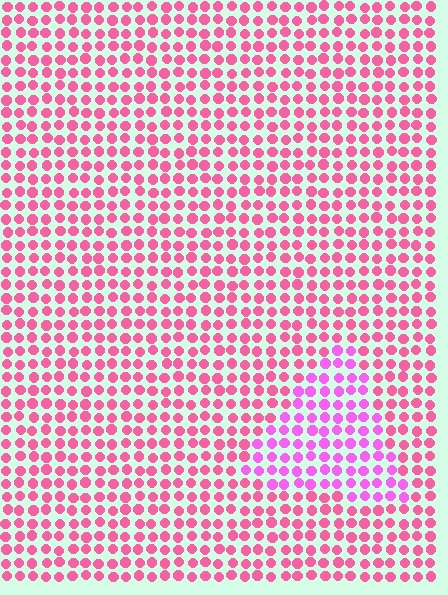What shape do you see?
I see a triangle.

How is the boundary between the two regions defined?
The boundary is defined purely by a slight shift in hue (about 31 degrees). Spacing, size, and orientation are identical on both sides.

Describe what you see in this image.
The image is filled with small pink elements in a uniform arrangement. A triangle-shaped region is visible where the elements are tinted to a slightly different hue, forming a subtle color boundary.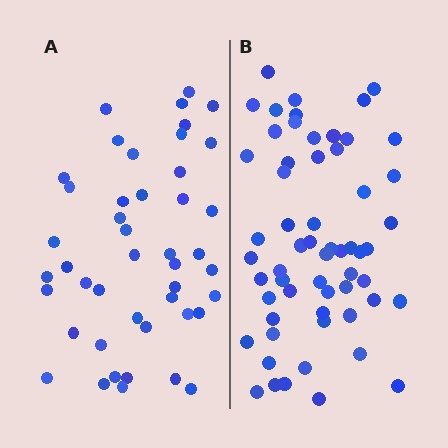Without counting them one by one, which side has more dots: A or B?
Region B (the right region) has more dots.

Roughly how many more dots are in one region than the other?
Region B has approximately 15 more dots than region A.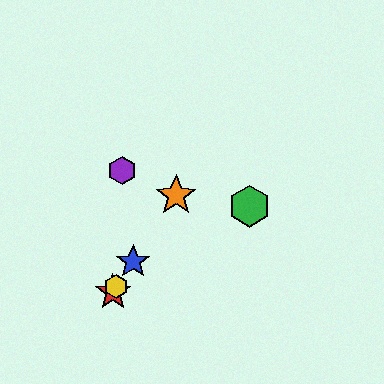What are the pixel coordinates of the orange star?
The orange star is at (176, 196).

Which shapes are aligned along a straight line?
The red star, the blue star, the yellow hexagon, the orange star are aligned along a straight line.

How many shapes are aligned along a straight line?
4 shapes (the red star, the blue star, the yellow hexagon, the orange star) are aligned along a straight line.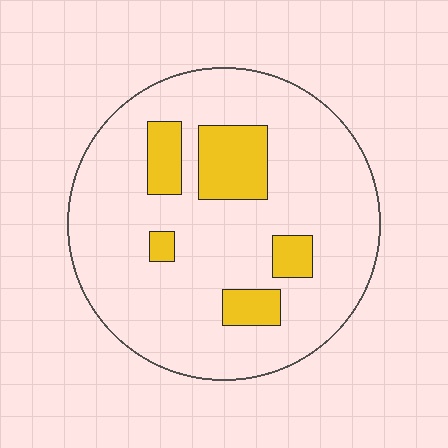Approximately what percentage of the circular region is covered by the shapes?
Approximately 15%.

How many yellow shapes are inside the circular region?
5.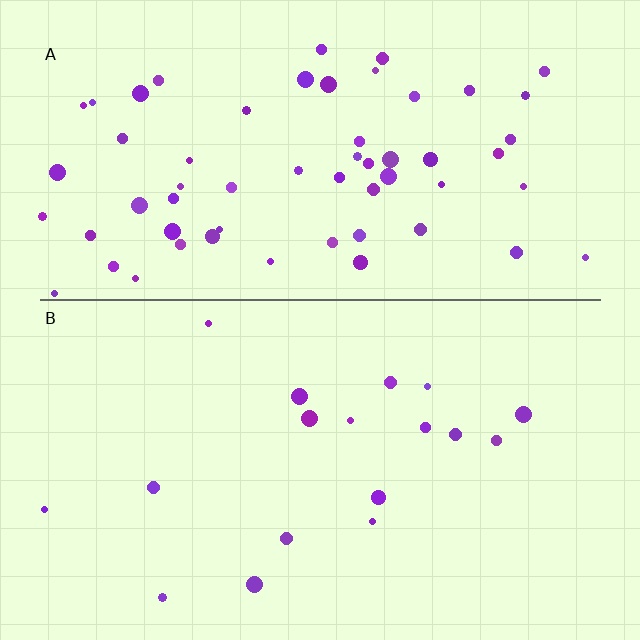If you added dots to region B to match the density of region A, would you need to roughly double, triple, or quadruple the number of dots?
Approximately triple.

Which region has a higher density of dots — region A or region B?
A (the top).